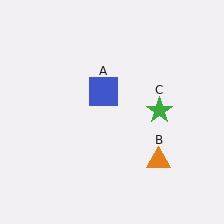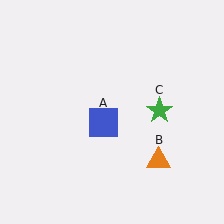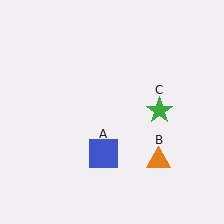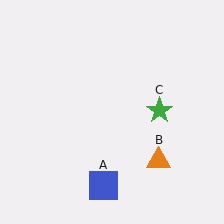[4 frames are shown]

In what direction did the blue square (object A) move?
The blue square (object A) moved down.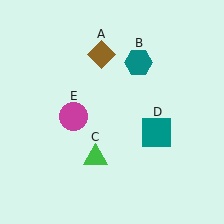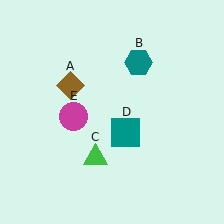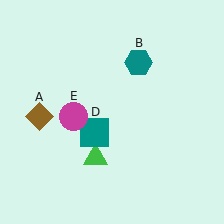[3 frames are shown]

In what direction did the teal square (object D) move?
The teal square (object D) moved left.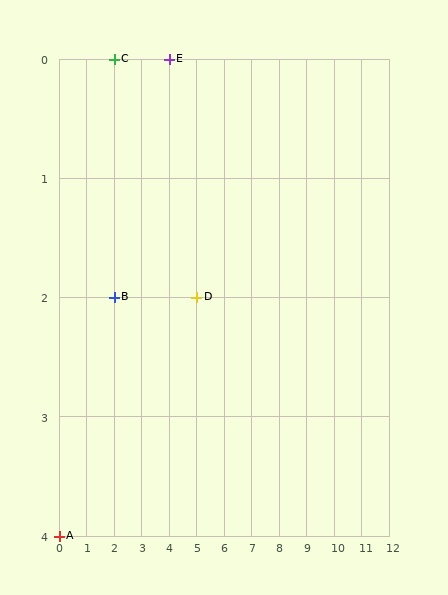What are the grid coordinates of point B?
Point B is at grid coordinates (2, 2).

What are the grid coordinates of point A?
Point A is at grid coordinates (0, 4).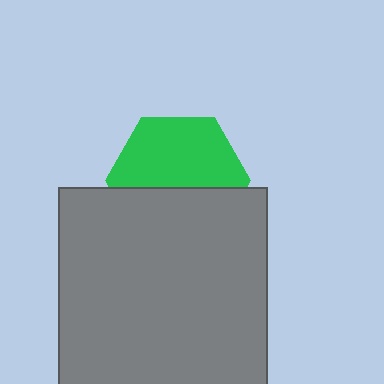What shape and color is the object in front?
The object in front is a gray rectangle.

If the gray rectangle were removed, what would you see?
You would see the complete green hexagon.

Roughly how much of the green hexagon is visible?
About half of it is visible (roughly 57%).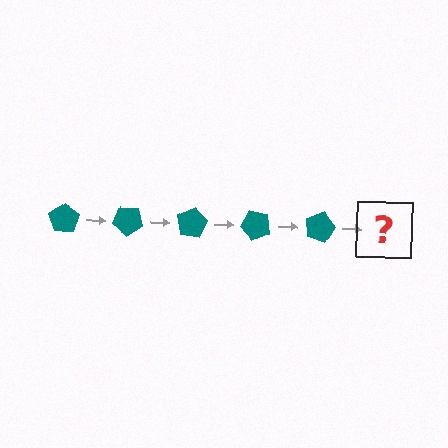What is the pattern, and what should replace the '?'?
The pattern is that the pentagon rotates 40 degrees each step. The '?' should be a teal pentagon rotated 200 degrees.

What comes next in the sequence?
The next element should be a teal pentagon rotated 200 degrees.